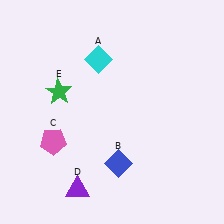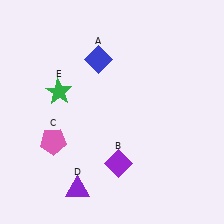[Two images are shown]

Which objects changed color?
A changed from cyan to blue. B changed from blue to purple.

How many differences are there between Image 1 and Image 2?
There are 2 differences between the two images.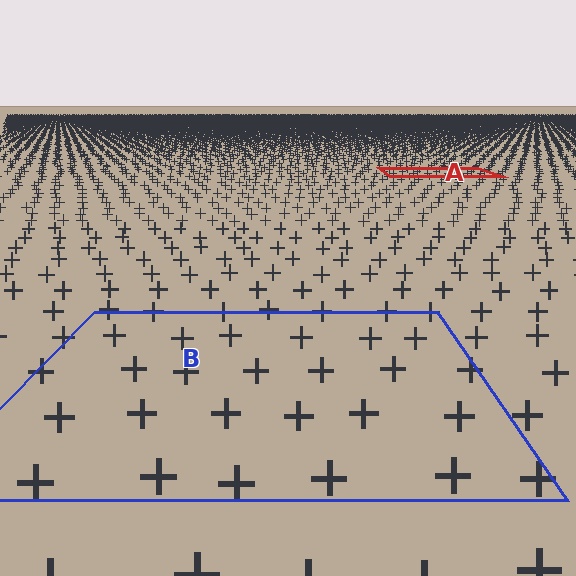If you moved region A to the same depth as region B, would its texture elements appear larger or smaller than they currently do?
They would appear larger. At a closer depth, the same texture elements are projected at a bigger on-screen size.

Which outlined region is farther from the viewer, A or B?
Region A is farther from the viewer — the texture elements inside it appear smaller and more densely packed.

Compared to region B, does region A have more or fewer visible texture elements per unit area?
Region A has more texture elements per unit area — they are packed more densely because it is farther away.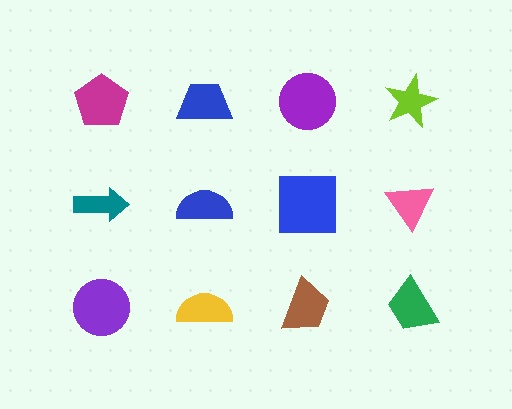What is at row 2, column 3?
A blue square.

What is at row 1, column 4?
A lime star.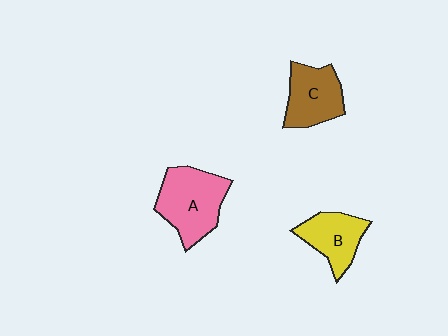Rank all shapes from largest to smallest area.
From largest to smallest: A (pink), C (brown), B (yellow).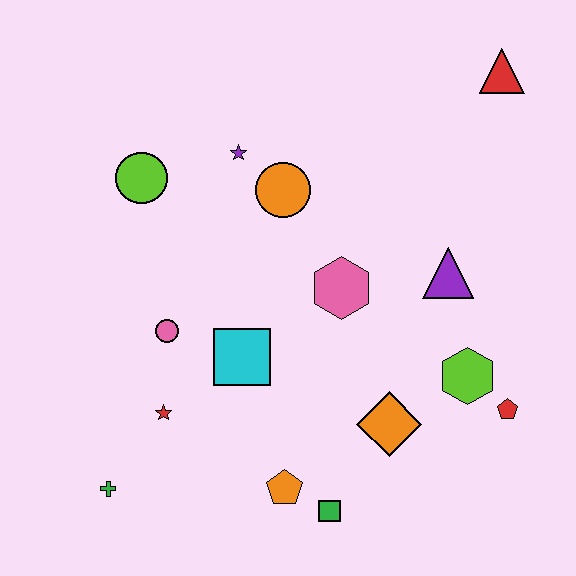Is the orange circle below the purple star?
Yes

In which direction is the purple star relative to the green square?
The purple star is above the green square.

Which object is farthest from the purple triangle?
The green cross is farthest from the purple triangle.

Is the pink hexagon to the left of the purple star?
No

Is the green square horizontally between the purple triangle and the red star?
Yes